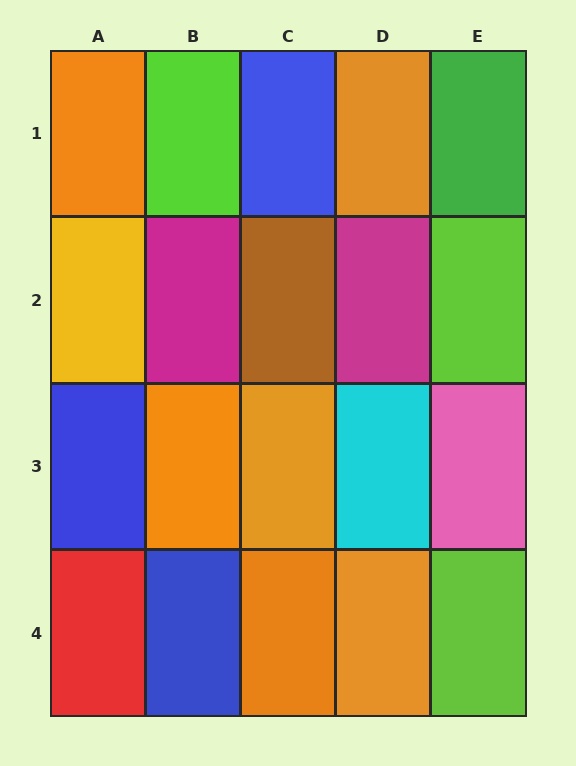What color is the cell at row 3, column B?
Orange.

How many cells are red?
1 cell is red.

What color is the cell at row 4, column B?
Blue.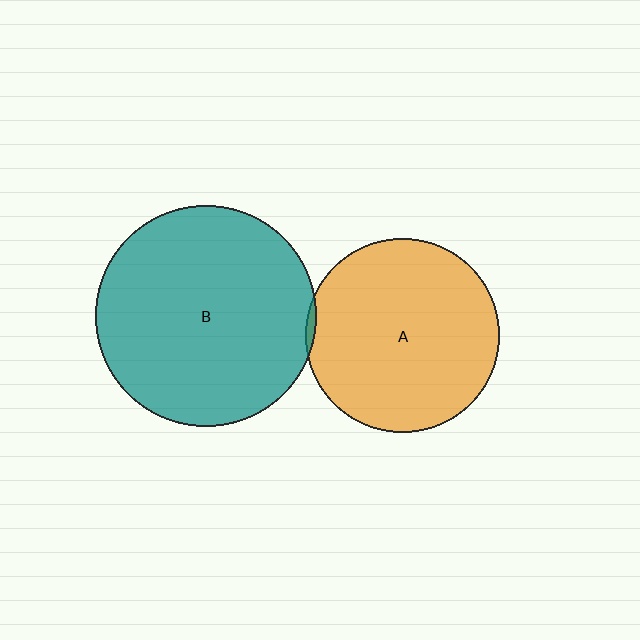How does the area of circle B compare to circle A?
Approximately 1.3 times.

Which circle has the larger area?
Circle B (teal).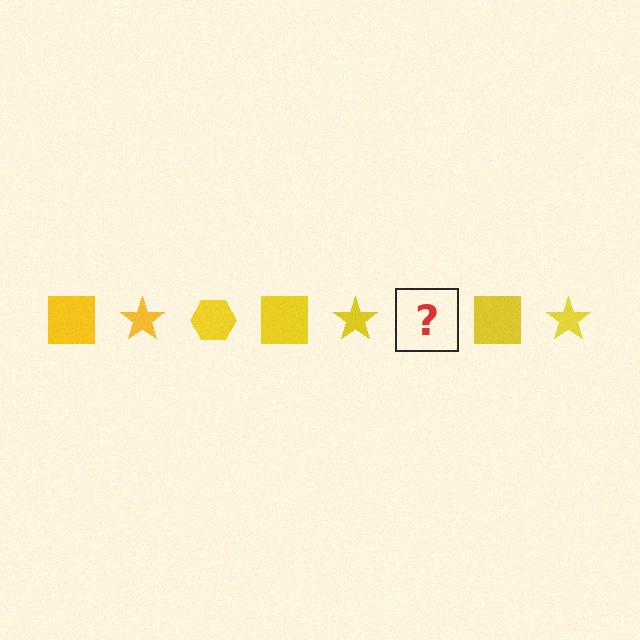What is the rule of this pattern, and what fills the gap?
The rule is that the pattern cycles through square, star, hexagon shapes in yellow. The gap should be filled with a yellow hexagon.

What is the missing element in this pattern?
The missing element is a yellow hexagon.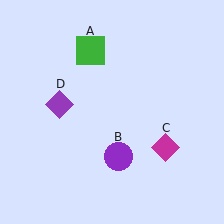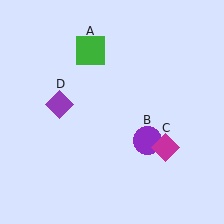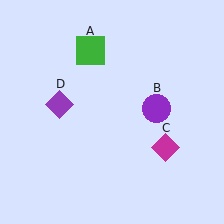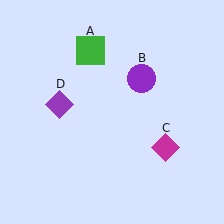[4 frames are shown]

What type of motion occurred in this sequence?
The purple circle (object B) rotated counterclockwise around the center of the scene.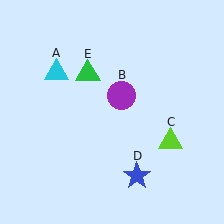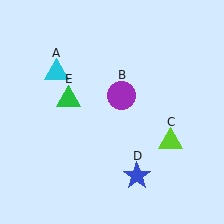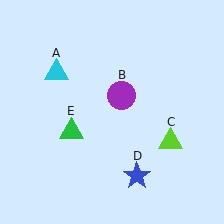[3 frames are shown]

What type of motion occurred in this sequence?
The green triangle (object E) rotated counterclockwise around the center of the scene.